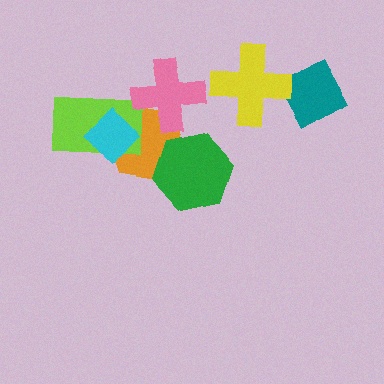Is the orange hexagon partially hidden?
Yes, it is partially covered by another shape.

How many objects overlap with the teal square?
0 objects overlap with the teal square.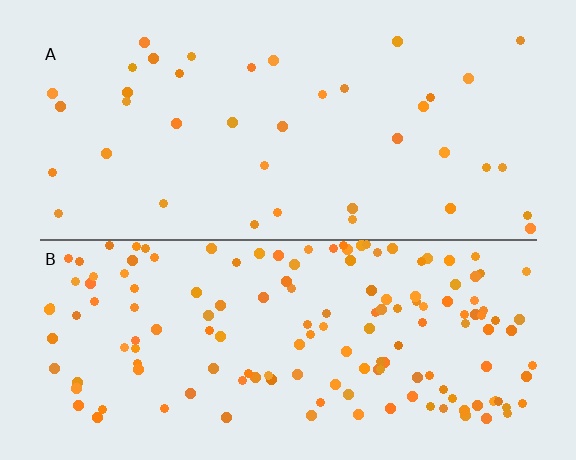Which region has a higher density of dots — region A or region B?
B (the bottom).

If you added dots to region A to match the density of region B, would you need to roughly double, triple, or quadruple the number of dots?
Approximately quadruple.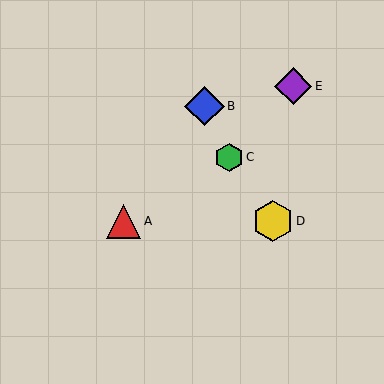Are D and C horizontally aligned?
No, D is at y≈221 and C is at y≈157.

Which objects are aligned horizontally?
Objects A, D are aligned horizontally.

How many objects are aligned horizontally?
2 objects (A, D) are aligned horizontally.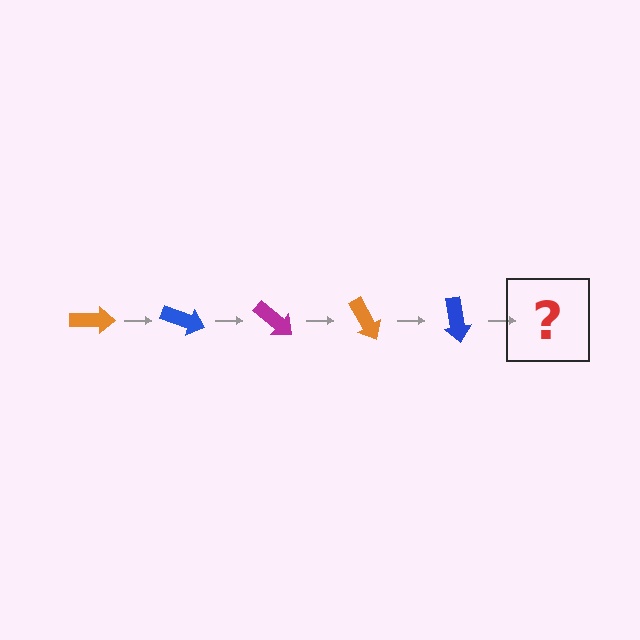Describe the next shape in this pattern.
It should be a magenta arrow, rotated 100 degrees from the start.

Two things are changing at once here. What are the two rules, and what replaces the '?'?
The two rules are that it rotates 20 degrees each step and the color cycles through orange, blue, and magenta. The '?' should be a magenta arrow, rotated 100 degrees from the start.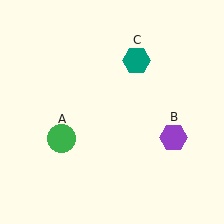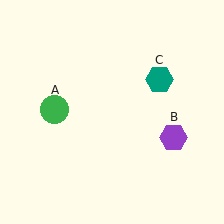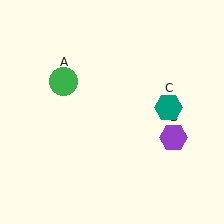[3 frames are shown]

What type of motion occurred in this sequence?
The green circle (object A), teal hexagon (object C) rotated clockwise around the center of the scene.